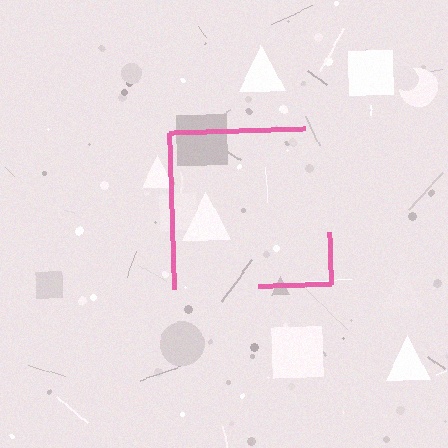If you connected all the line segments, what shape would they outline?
They would outline a square.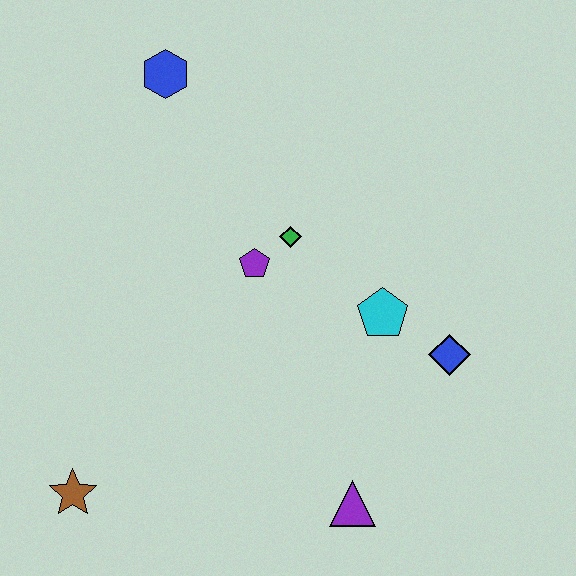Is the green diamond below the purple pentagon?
No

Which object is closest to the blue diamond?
The cyan pentagon is closest to the blue diamond.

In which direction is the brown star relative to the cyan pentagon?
The brown star is to the left of the cyan pentagon.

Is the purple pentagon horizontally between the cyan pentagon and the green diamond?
No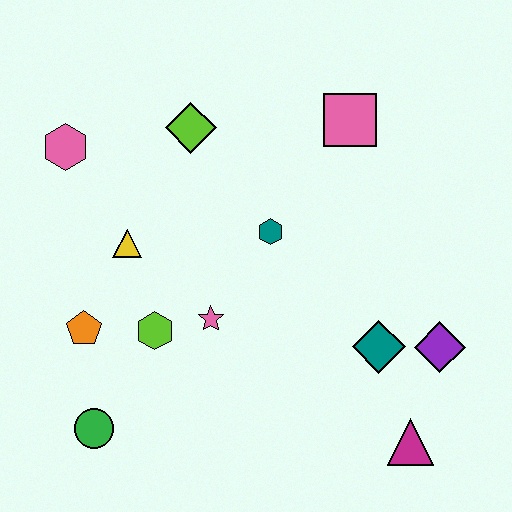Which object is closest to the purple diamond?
The teal diamond is closest to the purple diamond.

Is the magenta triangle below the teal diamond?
Yes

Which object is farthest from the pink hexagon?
The magenta triangle is farthest from the pink hexagon.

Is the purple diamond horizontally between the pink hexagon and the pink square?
No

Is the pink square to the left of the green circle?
No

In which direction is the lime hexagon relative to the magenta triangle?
The lime hexagon is to the left of the magenta triangle.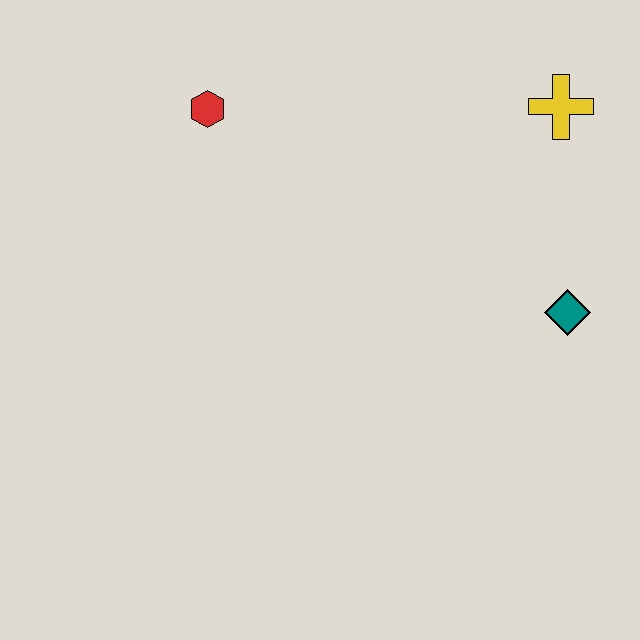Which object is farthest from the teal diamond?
The red hexagon is farthest from the teal diamond.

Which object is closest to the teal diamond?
The yellow cross is closest to the teal diamond.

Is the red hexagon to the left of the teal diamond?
Yes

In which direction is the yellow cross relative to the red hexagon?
The yellow cross is to the right of the red hexagon.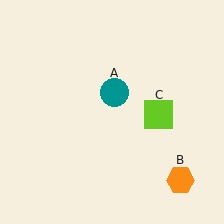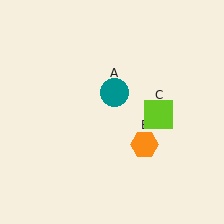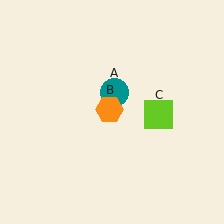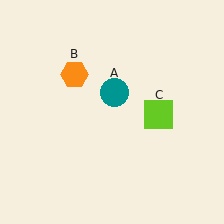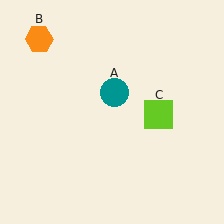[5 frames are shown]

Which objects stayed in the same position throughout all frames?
Teal circle (object A) and lime square (object C) remained stationary.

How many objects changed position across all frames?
1 object changed position: orange hexagon (object B).